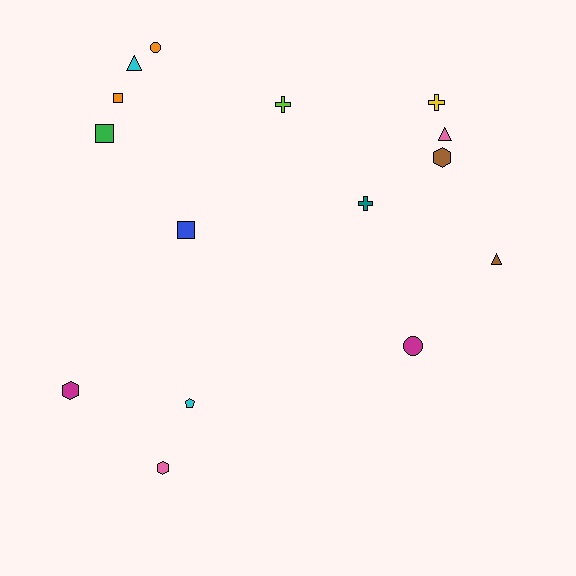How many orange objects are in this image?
There are 2 orange objects.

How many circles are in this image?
There are 2 circles.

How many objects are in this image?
There are 15 objects.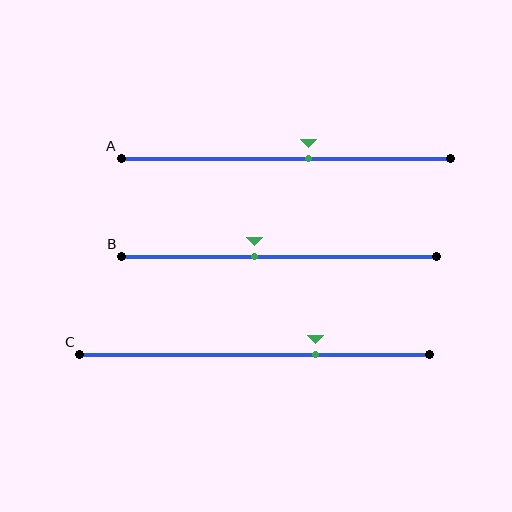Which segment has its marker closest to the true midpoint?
Segment A has its marker closest to the true midpoint.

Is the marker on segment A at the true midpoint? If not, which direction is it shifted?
No, the marker on segment A is shifted to the right by about 7% of the segment length.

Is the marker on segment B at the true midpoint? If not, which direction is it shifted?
No, the marker on segment B is shifted to the left by about 8% of the segment length.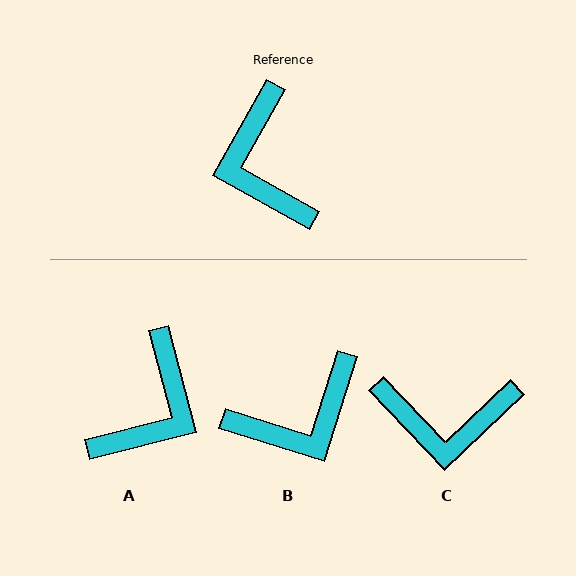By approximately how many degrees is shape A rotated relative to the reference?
Approximately 134 degrees counter-clockwise.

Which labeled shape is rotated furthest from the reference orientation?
A, about 134 degrees away.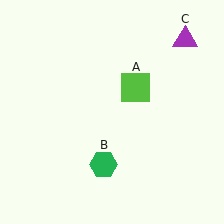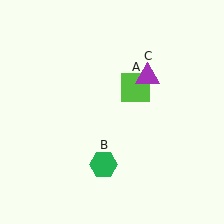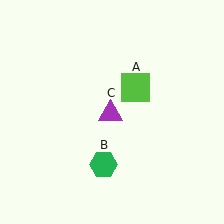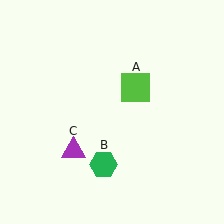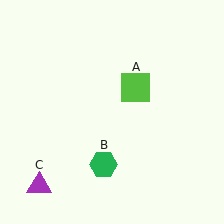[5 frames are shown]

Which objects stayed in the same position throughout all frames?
Lime square (object A) and green hexagon (object B) remained stationary.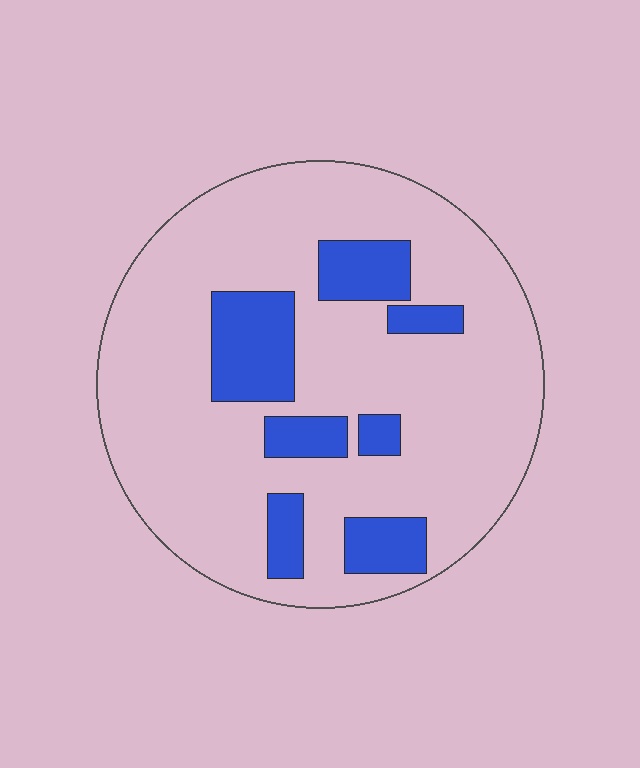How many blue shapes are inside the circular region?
7.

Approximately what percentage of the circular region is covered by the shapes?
Approximately 20%.